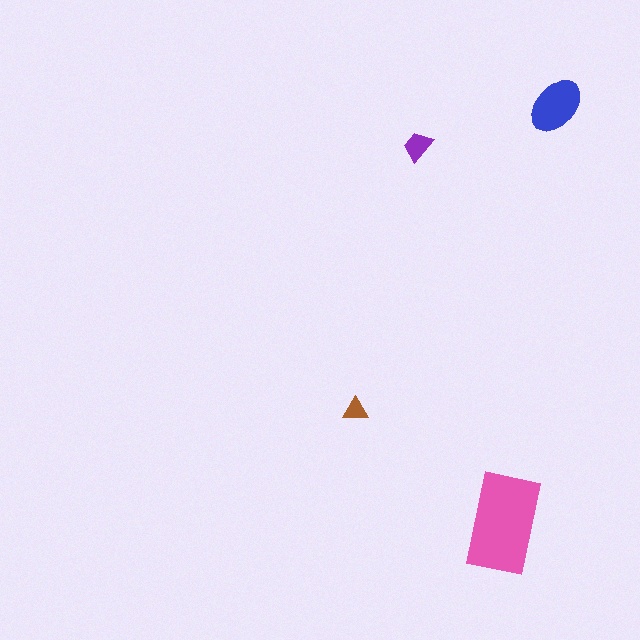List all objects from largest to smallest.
The pink rectangle, the blue ellipse, the purple trapezoid, the brown triangle.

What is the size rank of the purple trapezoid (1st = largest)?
3rd.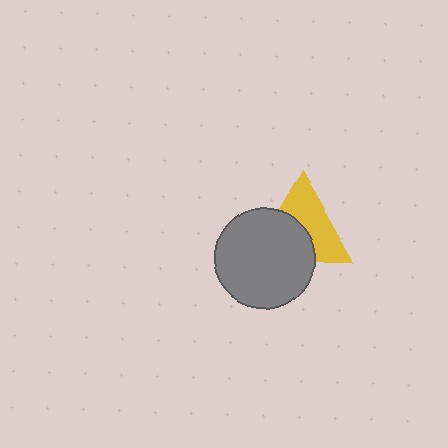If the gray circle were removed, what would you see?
You would see the complete yellow triangle.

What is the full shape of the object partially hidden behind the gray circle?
The partially hidden object is a yellow triangle.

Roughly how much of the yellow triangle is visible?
About half of it is visible (roughly 53%).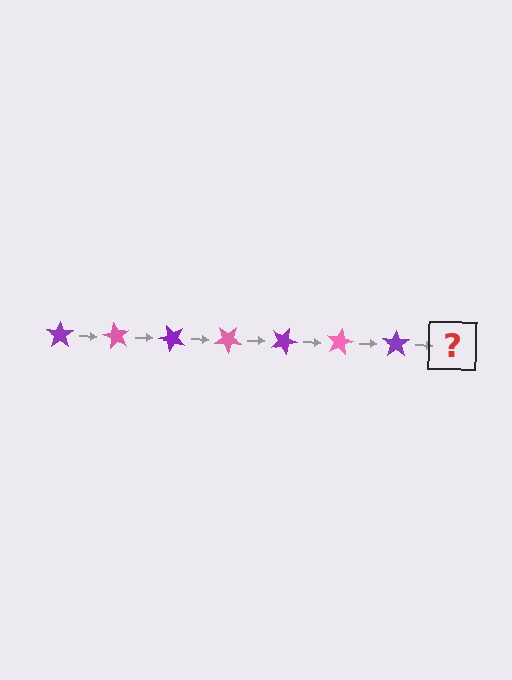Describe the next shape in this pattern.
It should be a pink star, rotated 420 degrees from the start.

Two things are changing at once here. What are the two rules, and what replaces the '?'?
The two rules are that it rotates 60 degrees each step and the color cycles through purple and pink. The '?' should be a pink star, rotated 420 degrees from the start.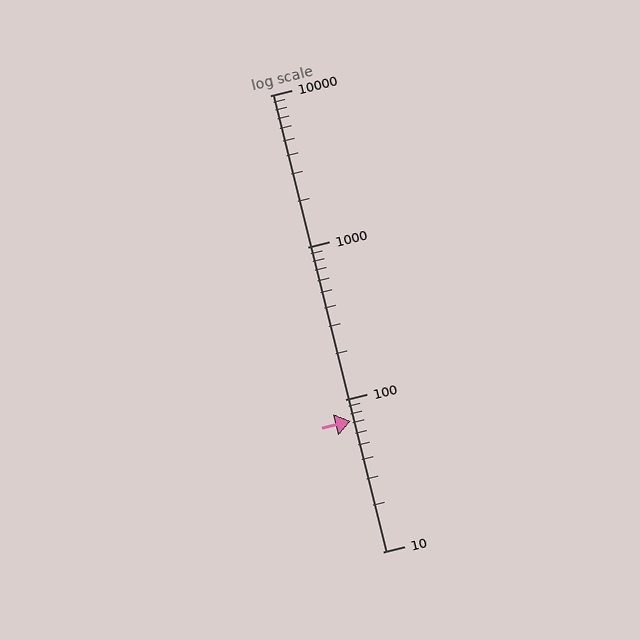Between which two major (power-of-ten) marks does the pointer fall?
The pointer is between 10 and 100.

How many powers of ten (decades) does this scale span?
The scale spans 3 decades, from 10 to 10000.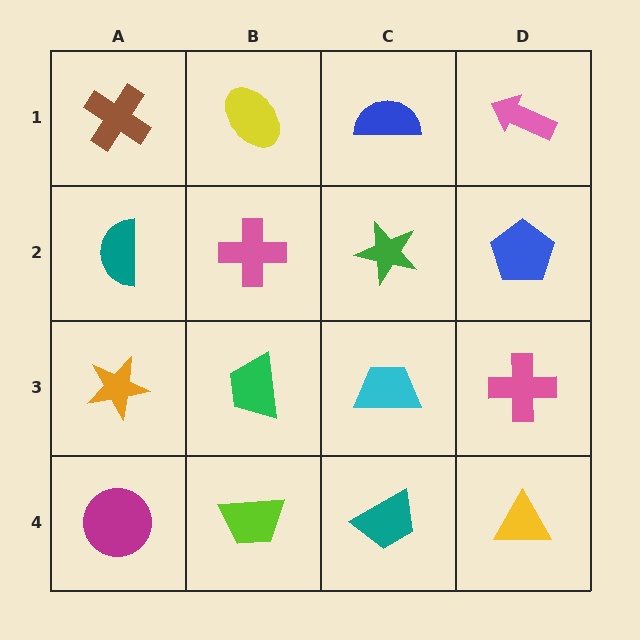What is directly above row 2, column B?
A yellow ellipse.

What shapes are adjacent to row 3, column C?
A green star (row 2, column C), a teal trapezoid (row 4, column C), a green trapezoid (row 3, column B), a pink cross (row 3, column D).